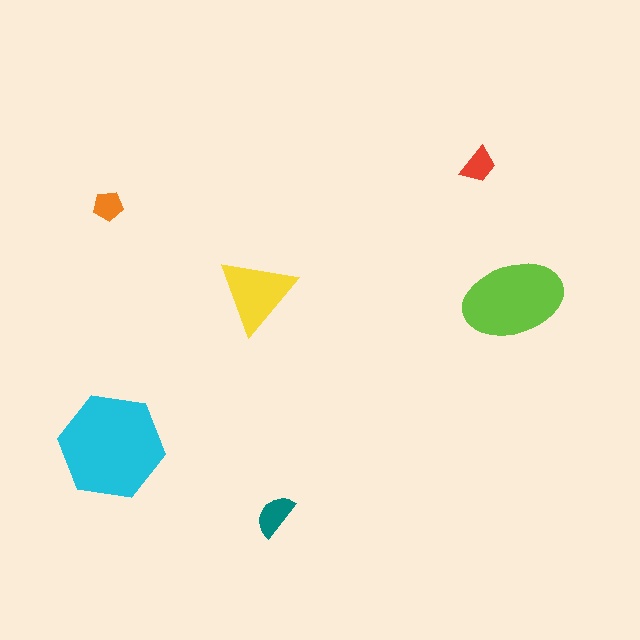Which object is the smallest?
The orange pentagon.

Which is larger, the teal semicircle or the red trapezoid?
The teal semicircle.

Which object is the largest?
The cyan hexagon.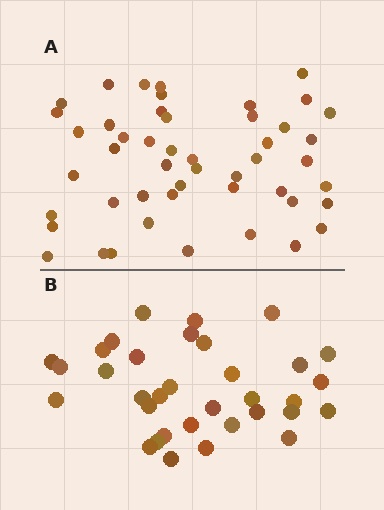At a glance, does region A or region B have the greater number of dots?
Region A (the top region) has more dots.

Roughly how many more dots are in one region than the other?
Region A has approximately 15 more dots than region B.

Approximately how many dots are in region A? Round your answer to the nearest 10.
About 50 dots. (The exact count is 48, which rounds to 50.)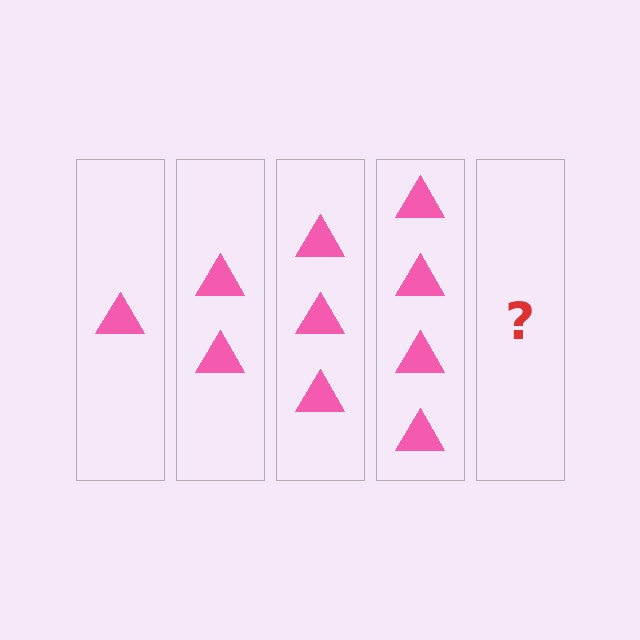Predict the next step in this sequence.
The next step is 5 triangles.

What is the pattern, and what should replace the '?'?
The pattern is that each step adds one more triangle. The '?' should be 5 triangles.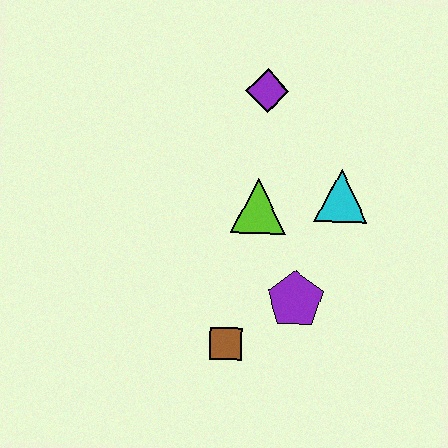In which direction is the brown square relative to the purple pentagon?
The brown square is to the left of the purple pentagon.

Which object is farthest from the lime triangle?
The brown square is farthest from the lime triangle.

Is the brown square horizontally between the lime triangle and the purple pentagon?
No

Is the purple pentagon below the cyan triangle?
Yes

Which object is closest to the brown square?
The purple pentagon is closest to the brown square.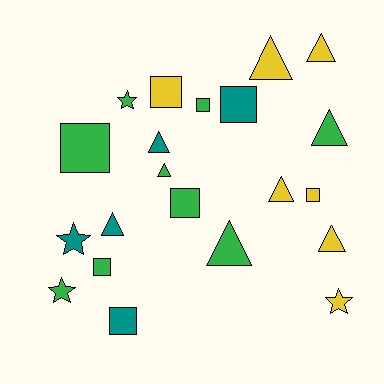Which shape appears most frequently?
Triangle, with 9 objects.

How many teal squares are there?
There are 2 teal squares.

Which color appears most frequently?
Green, with 9 objects.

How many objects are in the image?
There are 21 objects.